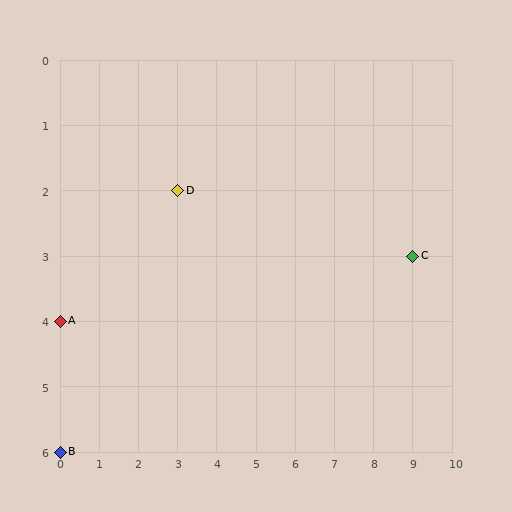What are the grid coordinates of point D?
Point D is at grid coordinates (3, 2).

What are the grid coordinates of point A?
Point A is at grid coordinates (0, 4).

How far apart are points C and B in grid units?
Points C and B are 9 columns and 3 rows apart (about 9.5 grid units diagonally).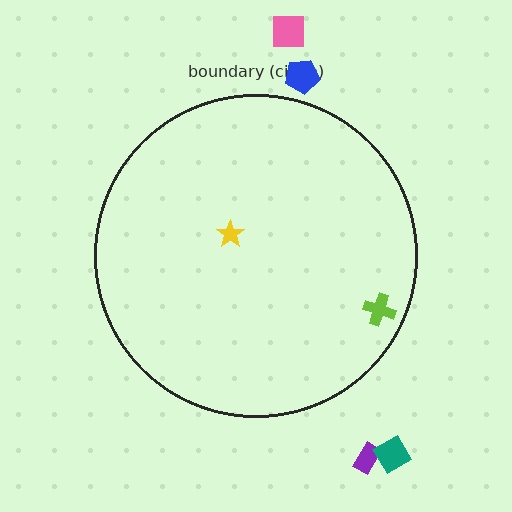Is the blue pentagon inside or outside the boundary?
Outside.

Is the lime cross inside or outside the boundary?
Inside.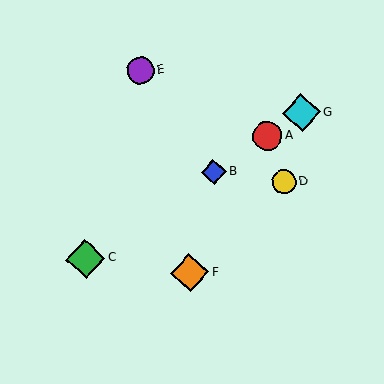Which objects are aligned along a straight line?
Objects A, B, C, G are aligned along a straight line.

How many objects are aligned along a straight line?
4 objects (A, B, C, G) are aligned along a straight line.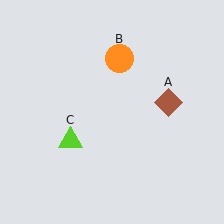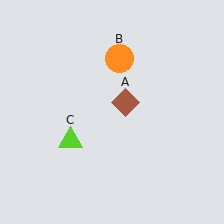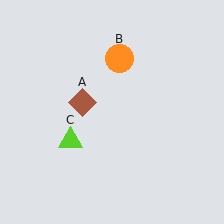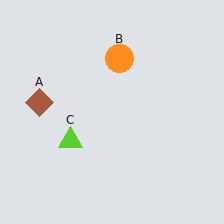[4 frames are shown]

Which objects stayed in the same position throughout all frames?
Orange circle (object B) and lime triangle (object C) remained stationary.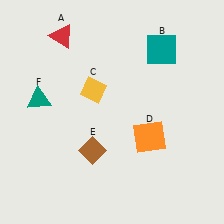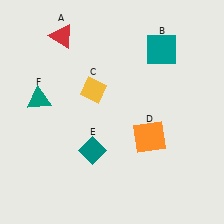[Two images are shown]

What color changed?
The diamond (E) changed from brown in Image 1 to teal in Image 2.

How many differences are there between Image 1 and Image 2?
There is 1 difference between the two images.